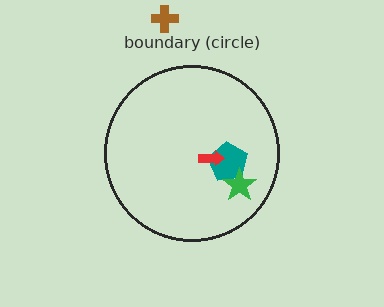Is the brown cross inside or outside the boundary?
Outside.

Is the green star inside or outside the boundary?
Inside.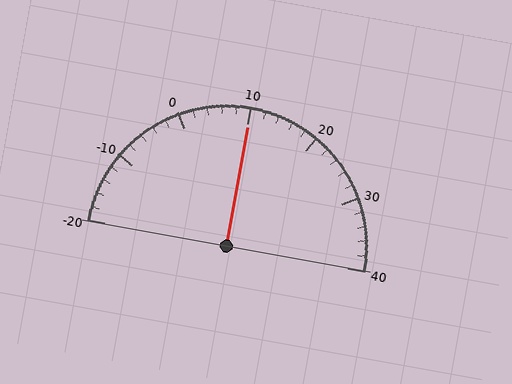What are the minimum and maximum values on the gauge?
The gauge ranges from -20 to 40.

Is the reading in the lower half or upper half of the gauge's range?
The reading is in the upper half of the range (-20 to 40).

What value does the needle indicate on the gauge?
The needle indicates approximately 10.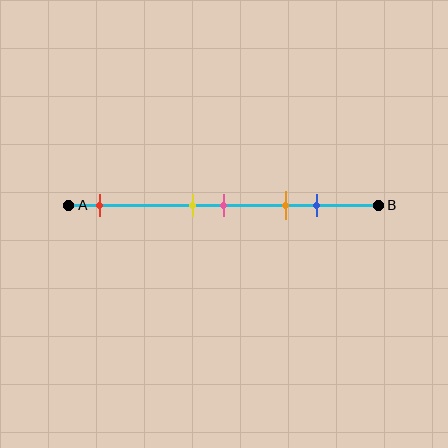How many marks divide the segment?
There are 5 marks dividing the segment.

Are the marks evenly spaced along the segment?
No, the marks are not evenly spaced.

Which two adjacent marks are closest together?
The yellow and pink marks are the closest adjacent pair.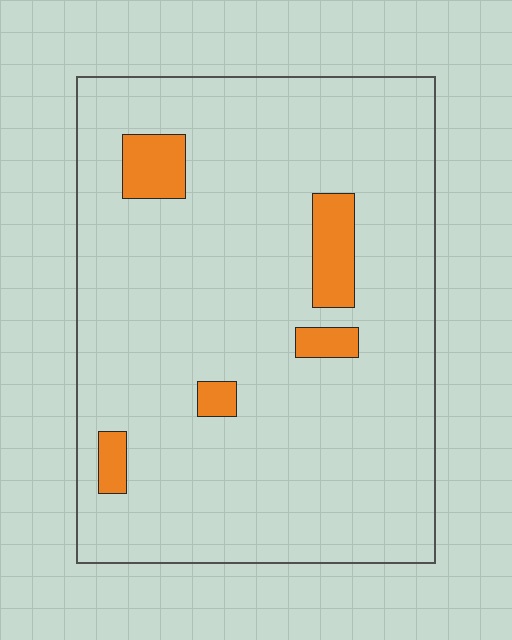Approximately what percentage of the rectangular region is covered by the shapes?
Approximately 10%.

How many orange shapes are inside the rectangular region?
5.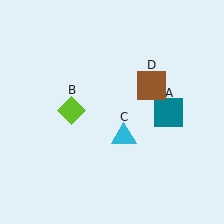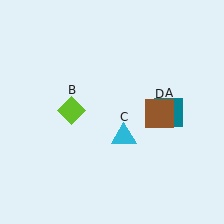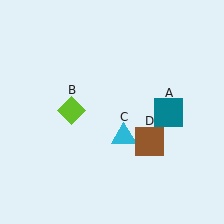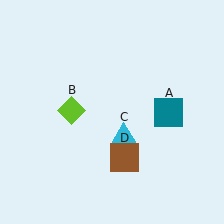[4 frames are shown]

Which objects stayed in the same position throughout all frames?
Teal square (object A) and lime diamond (object B) and cyan triangle (object C) remained stationary.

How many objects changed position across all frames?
1 object changed position: brown square (object D).